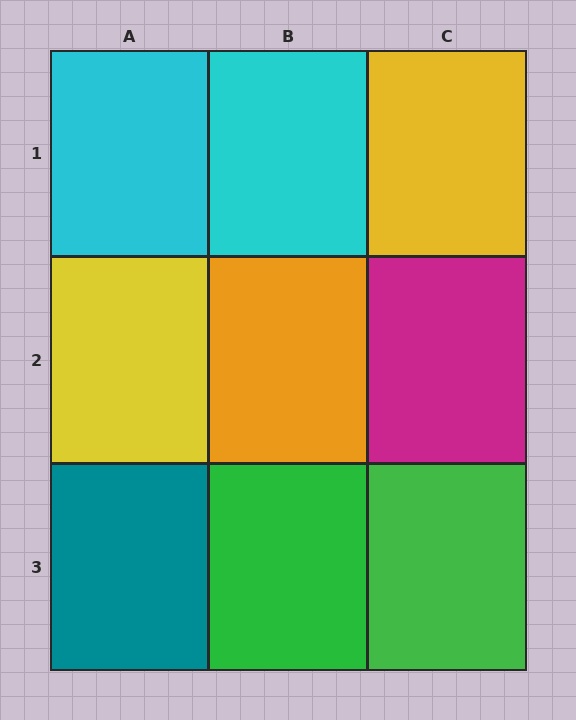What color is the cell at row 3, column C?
Green.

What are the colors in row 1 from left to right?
Cyan, cyan, yellow.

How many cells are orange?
1 cell is orange.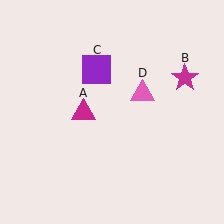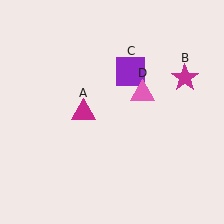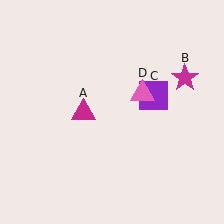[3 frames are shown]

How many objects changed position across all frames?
1 object changed position: purple square (object C).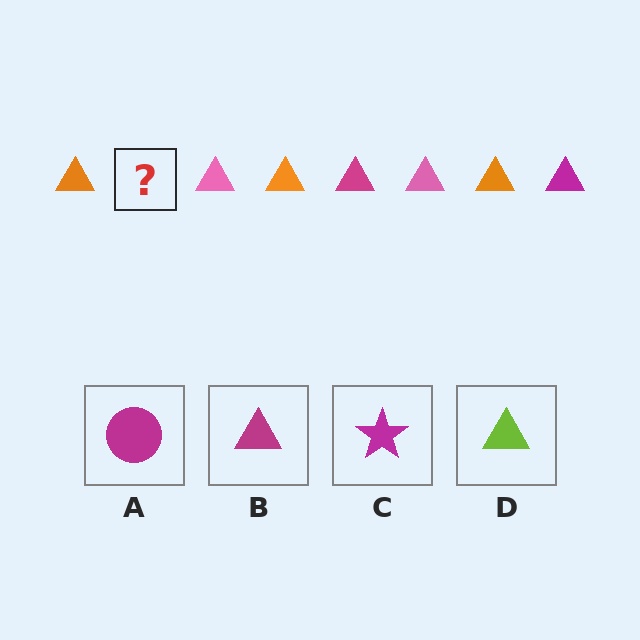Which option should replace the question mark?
Option B.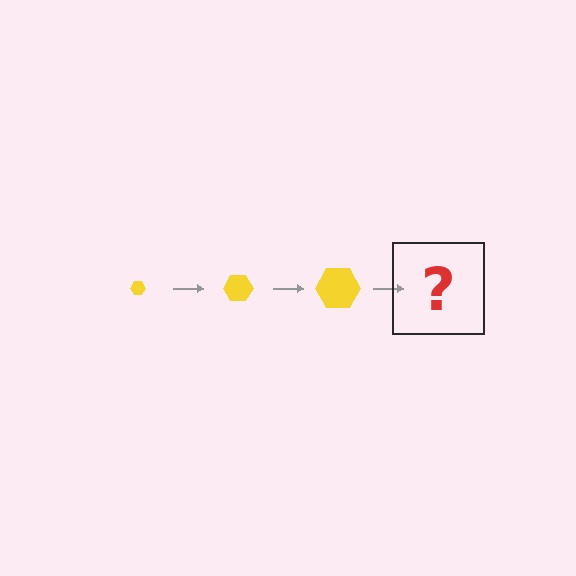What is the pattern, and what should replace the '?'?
The pattern is that the hexagon gets progressively larger each step. The '?' should be a yellow hexagon, larger than the previous one.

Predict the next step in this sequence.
The next step is a yellow hexagon, larger than the previous one.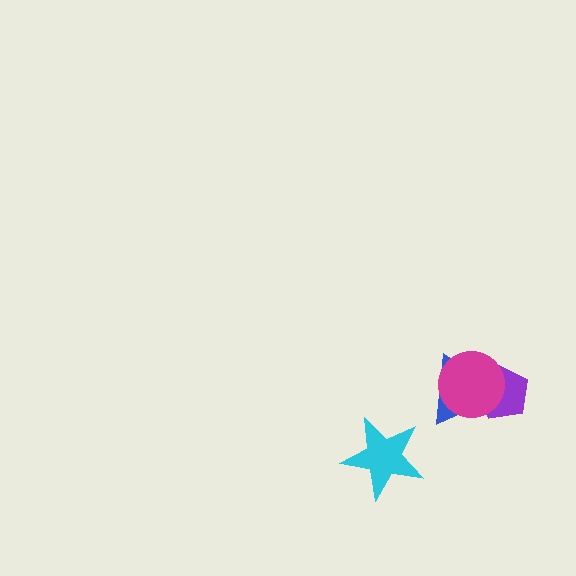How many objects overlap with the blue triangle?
2 objects overlap with the blue triangle.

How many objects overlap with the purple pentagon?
2 objects overlap with the purple pentagon.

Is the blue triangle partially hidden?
Yes, it is partially covered by another shape.